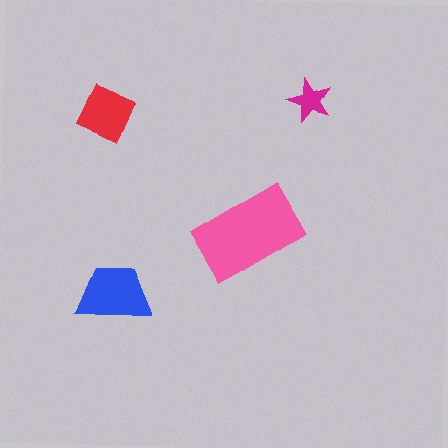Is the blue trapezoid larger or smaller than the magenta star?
Larger.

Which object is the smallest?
The magenta star.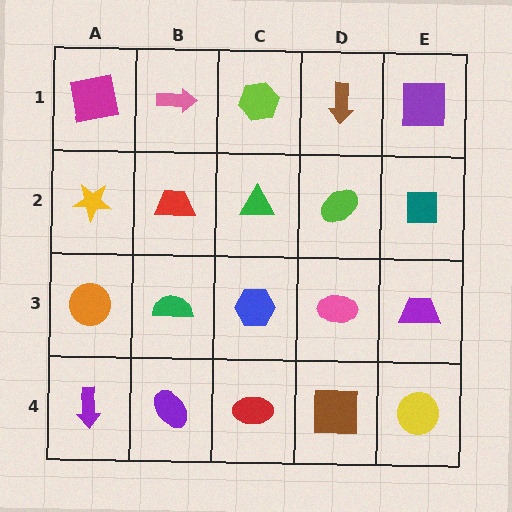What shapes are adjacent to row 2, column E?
A purple square (row 1, column E), a purple trapezoid (row 3, column E), a lime ellipse (row 2, column D).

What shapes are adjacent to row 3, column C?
A green triangle (row 2, column C), a red ellipse (row 4, column C), a green semicircle (row 3, column B), a pink ellipse (row 3, column D).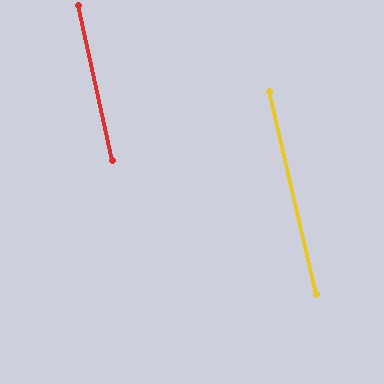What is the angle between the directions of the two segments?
Approximately 0 degrees.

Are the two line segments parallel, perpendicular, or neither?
Parallel — their directions differ by only 0.2°.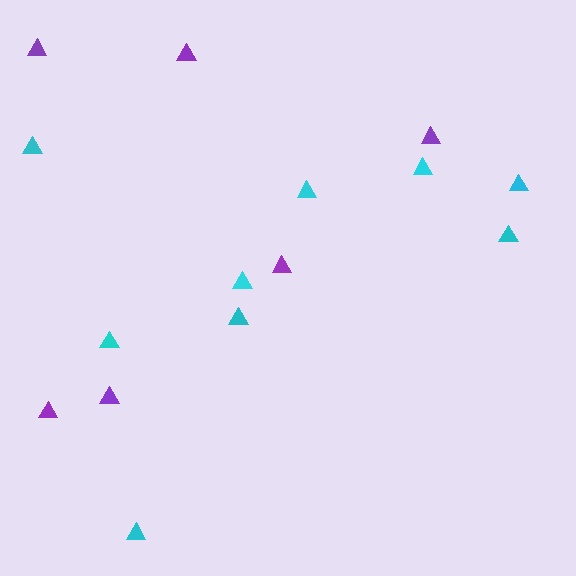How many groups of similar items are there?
There are 2 groups: one group of purple triangles (6) and one group of cyan triangles (9).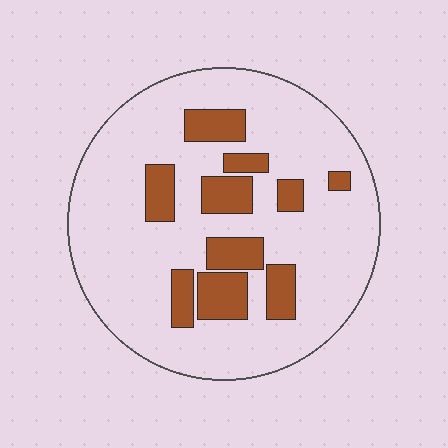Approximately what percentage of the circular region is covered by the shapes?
Approximately 20%.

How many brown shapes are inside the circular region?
10.